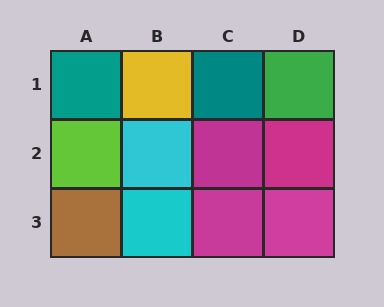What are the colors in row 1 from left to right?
Teal, yellow, teal, green.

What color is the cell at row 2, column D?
Magenta.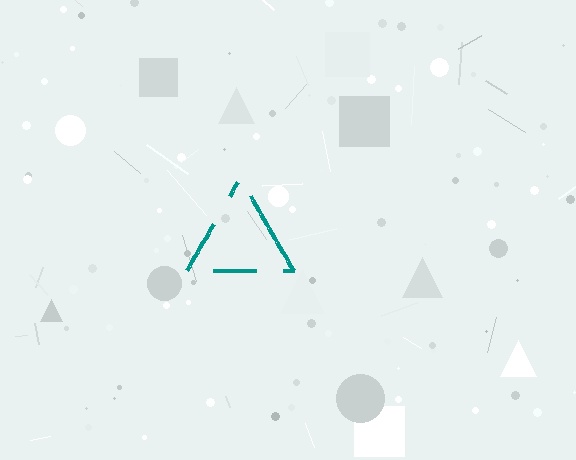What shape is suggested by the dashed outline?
The dashed outline suggests a triangle.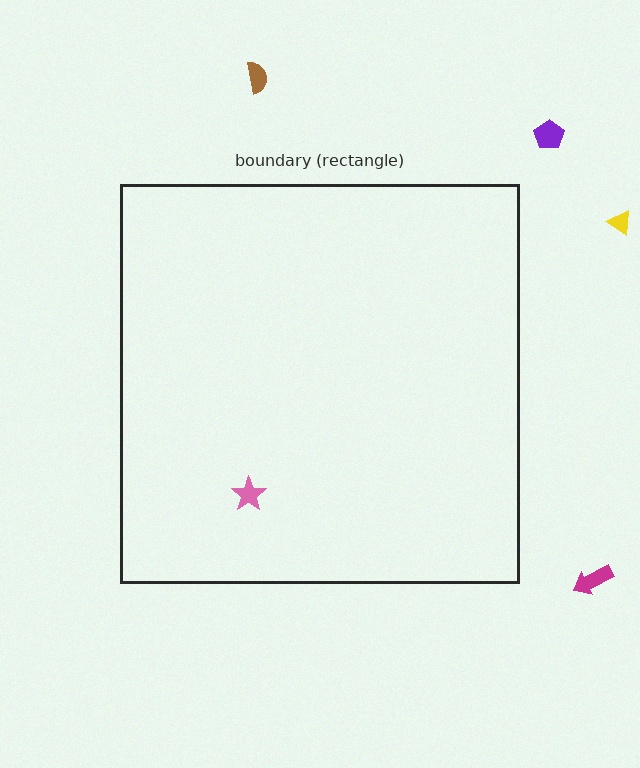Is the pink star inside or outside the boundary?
Inside.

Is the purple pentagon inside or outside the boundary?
Outside.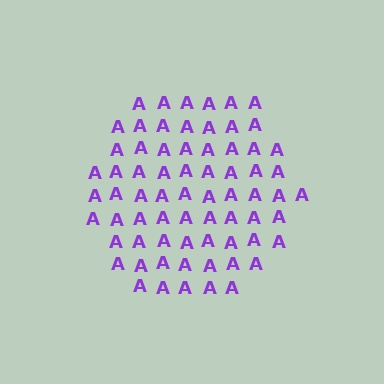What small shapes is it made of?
It is made of small letter A's.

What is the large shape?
The large shape is a hexagon.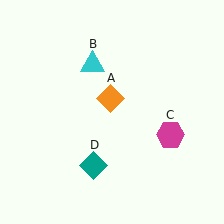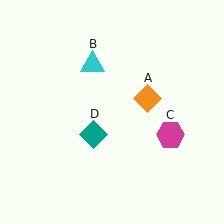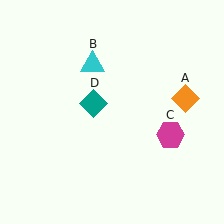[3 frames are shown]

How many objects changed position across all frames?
2 objects changed position: orange diamond (object A), teal diamond (object D).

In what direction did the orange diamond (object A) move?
The orange diamond (object A) moved right.